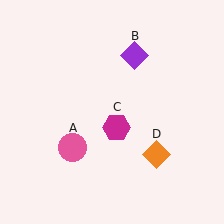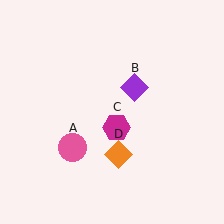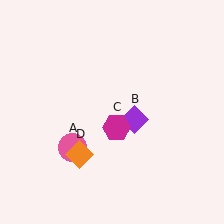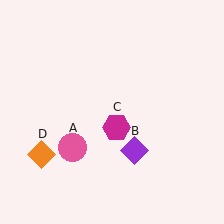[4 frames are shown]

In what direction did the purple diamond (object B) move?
The purple diamond (object B) moved down.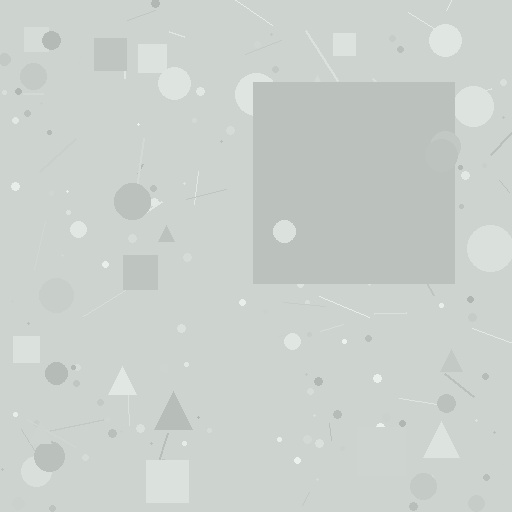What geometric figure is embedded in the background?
A square is embedded in the background.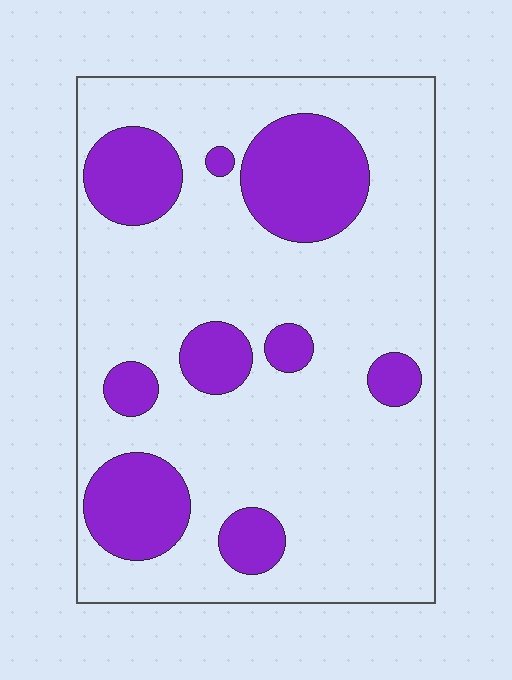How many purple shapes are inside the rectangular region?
9.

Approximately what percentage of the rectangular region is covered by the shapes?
Approximately 25%.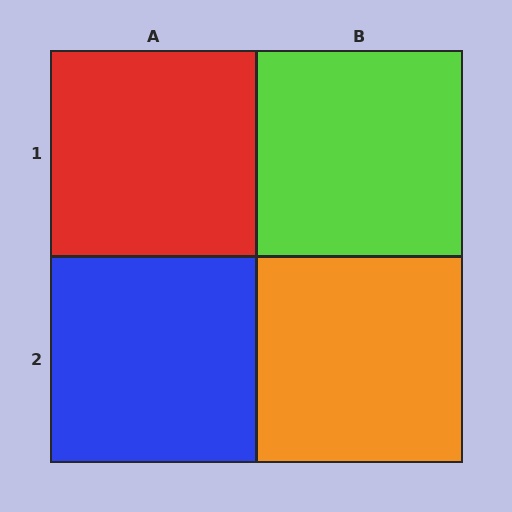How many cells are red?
1 cell is red.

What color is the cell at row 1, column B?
Lime.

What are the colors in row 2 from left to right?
Blue, orange.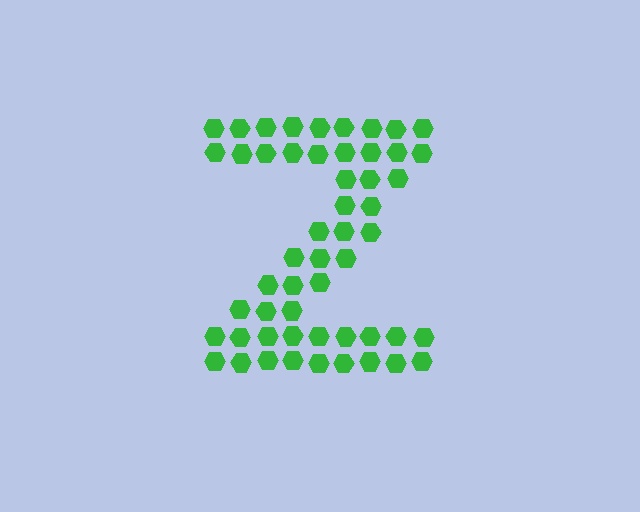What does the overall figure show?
The overall figure shows the letter Z.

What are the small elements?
The small elements are hexagons.